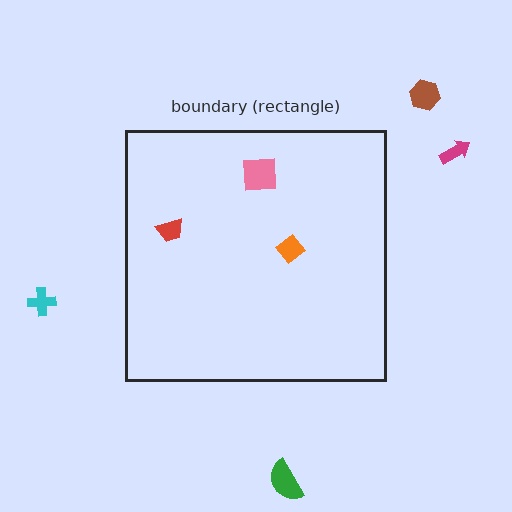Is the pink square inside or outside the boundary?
Inside.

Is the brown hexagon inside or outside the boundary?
Outside.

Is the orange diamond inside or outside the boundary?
Inside.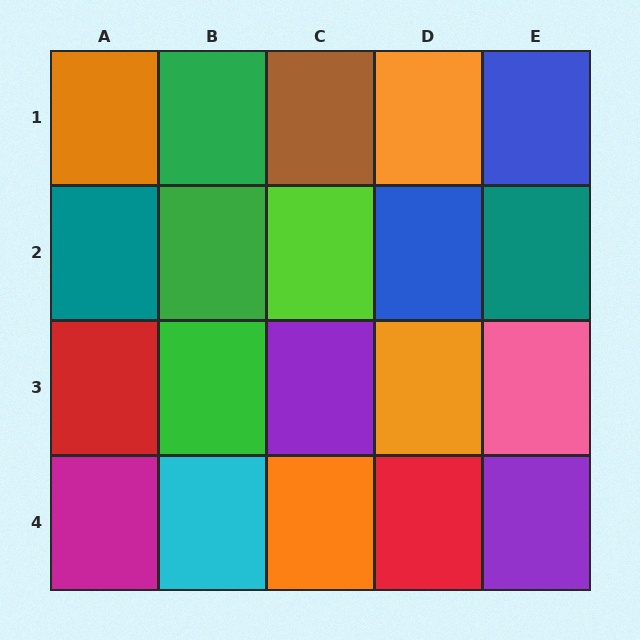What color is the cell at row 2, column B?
Green.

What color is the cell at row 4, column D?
Red.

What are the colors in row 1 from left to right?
Orange, green, brown, orange, blue.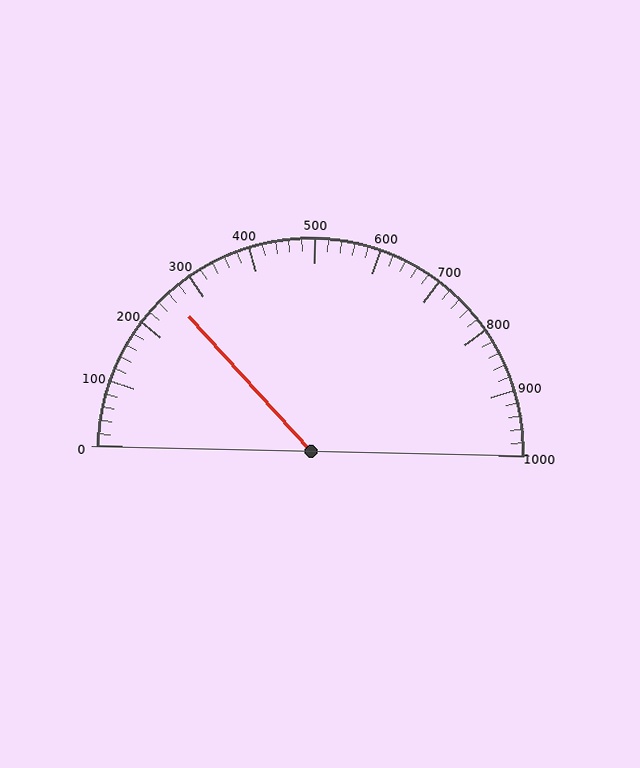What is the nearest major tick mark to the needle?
The nearest major tick mark is 300.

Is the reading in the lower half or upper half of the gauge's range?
The reading is in the lower half of the range (0 to 1000).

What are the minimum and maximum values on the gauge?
The gauge ranges from 0 to 1000.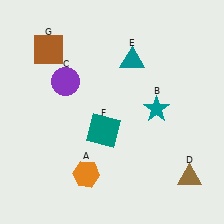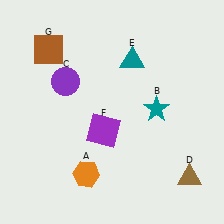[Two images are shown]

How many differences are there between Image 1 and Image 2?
There is 1 difference between the two images.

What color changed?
The square (F) changed from teal in Image 1 to purple in Image 2.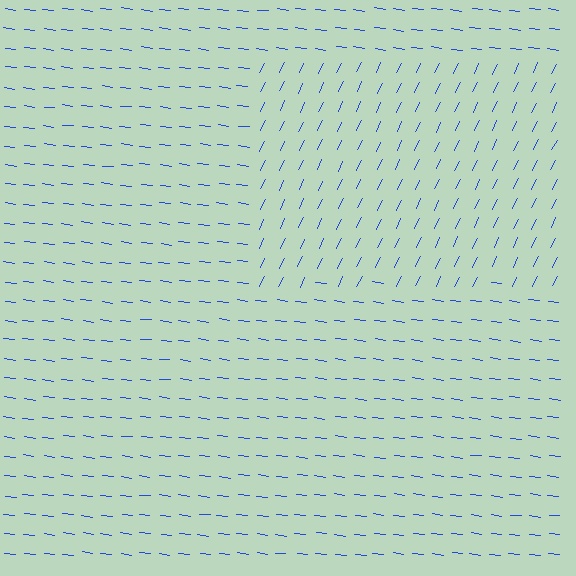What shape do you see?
I see a rectangle.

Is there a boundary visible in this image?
Yes, there is a texture boundary formed by a change in line orientation.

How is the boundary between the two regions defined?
The boundary is defined purely by a change in line orientation (approximately 72 degrees difference). All lines are the same color and thickness.